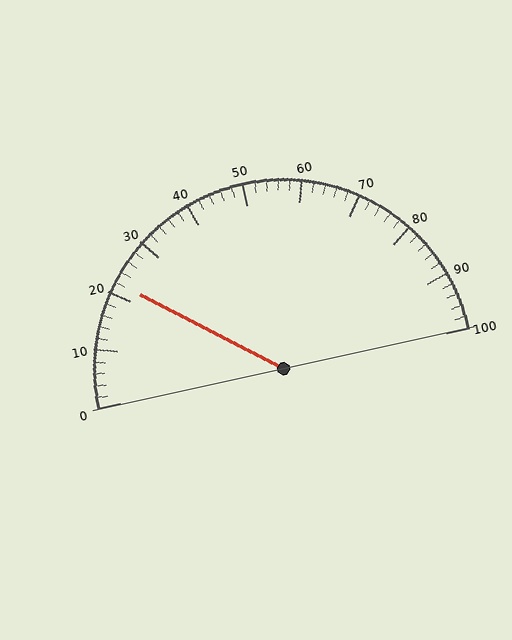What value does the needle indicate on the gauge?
The needle indicates approximately 22.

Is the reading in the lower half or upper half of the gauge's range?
The reading is in the lower half of the range (0 to 100).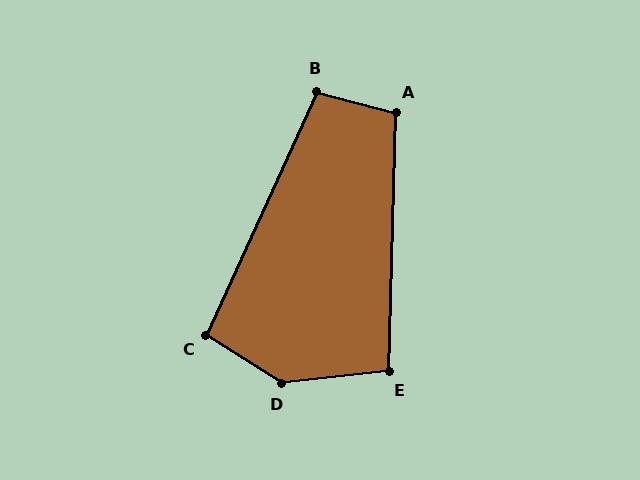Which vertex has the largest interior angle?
D, at approximately 141 degrees.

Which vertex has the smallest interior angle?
E, at approximately 98 degrees.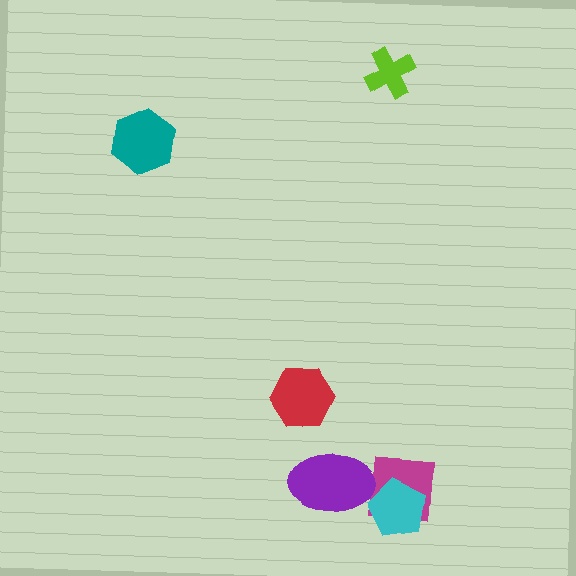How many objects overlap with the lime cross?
0 objects overlap with the lime cross.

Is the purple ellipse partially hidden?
No, no other shape covers it.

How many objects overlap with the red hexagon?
0 objects overlap with the red hexagon.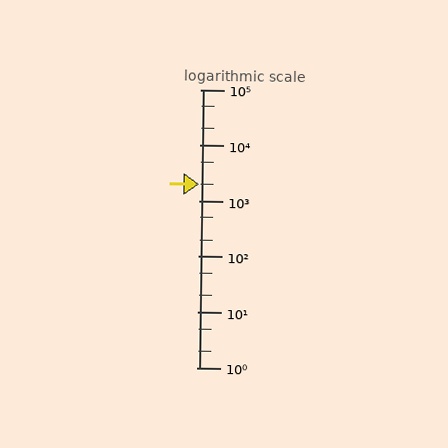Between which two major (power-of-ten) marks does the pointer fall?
The pointer is between 1000 and 10000.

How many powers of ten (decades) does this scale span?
The scale spans 5 decades, from 1 to 100000.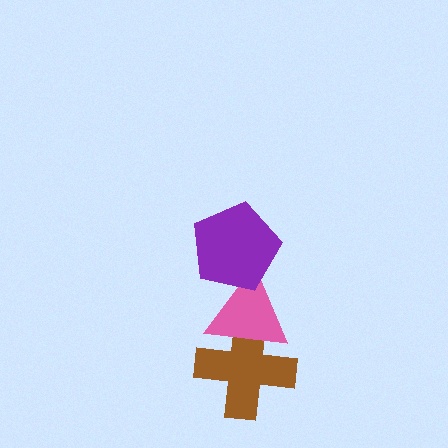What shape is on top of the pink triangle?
The purple pentagon is on top of the pink triangle.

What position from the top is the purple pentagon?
The purple pentagon is 1st from the top.